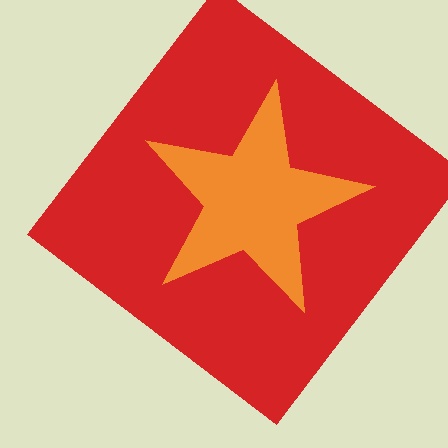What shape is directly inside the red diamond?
The orange star.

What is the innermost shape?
The orange star.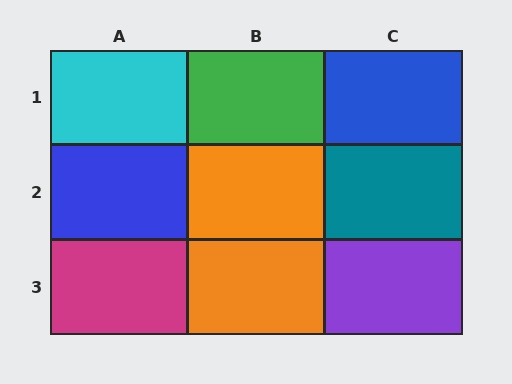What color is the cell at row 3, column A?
Magenta.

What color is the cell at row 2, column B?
Orange.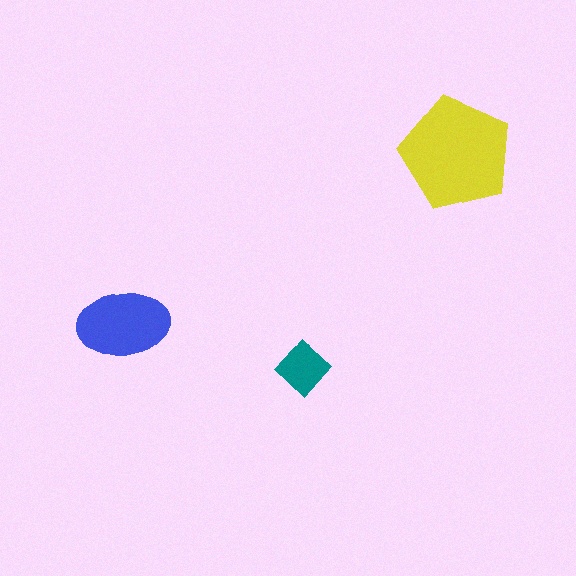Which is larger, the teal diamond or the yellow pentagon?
The yellow pentagon.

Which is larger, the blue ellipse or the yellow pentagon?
The yellow pentagon.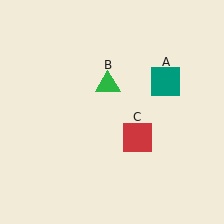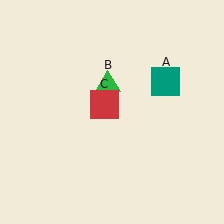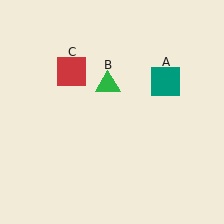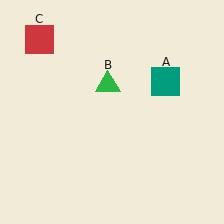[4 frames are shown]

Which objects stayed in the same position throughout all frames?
Teal square (object A) and green triangle (object B) remained stationary.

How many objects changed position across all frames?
1 object changed position: red square (object C).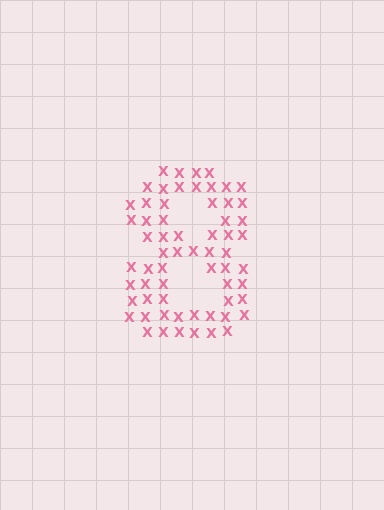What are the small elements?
The small elements are letter X's.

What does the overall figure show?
The overall figure shows the digit 8.